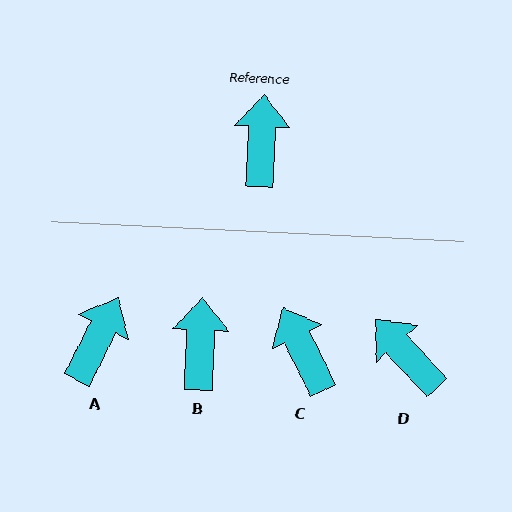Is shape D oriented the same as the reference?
No, it is off by about 45 degrees.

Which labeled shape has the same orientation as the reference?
B.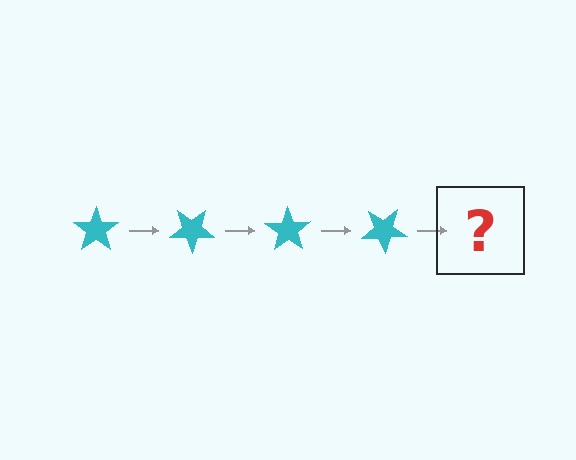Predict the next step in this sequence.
The next step is a cyan star rotated 140 degrees.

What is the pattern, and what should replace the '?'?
The pattern is that the star rotates 35 degrees each step. The '?' should be a cyan star rotated 140 degrees.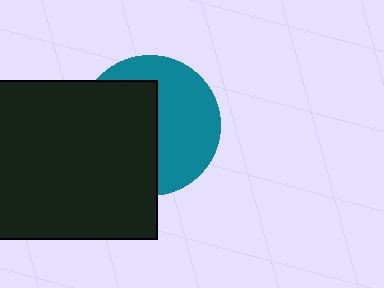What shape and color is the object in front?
The object in front is a black square.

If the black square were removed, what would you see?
You would see the complete teal circle.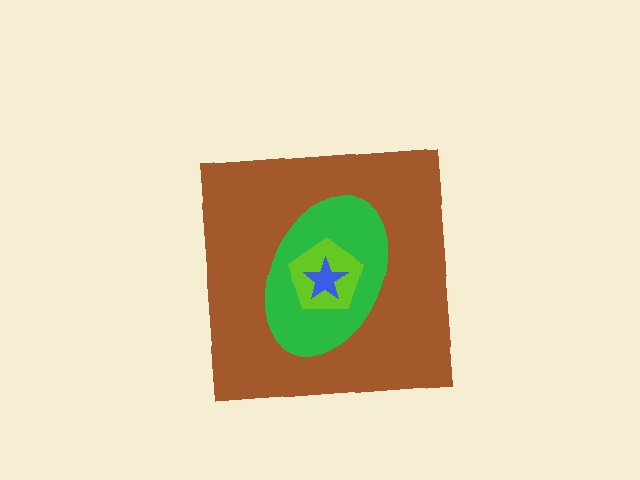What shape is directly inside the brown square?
The green ellipse.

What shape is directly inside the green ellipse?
The lime pentagon.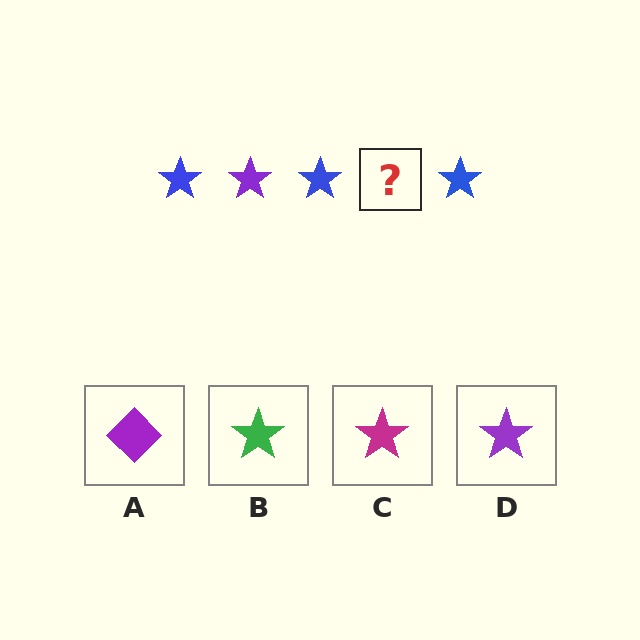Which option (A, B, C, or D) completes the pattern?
D.